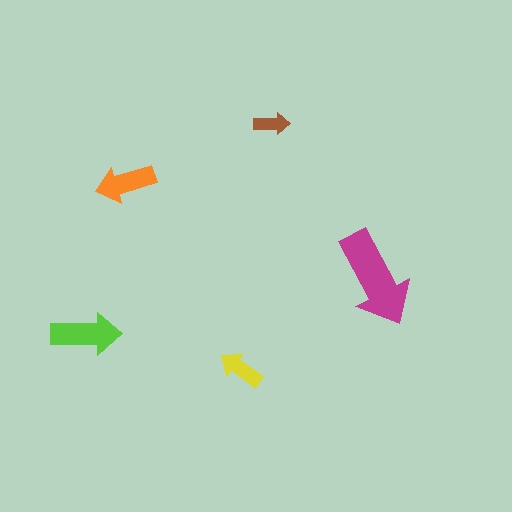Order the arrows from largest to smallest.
the magenta one, the lime one, the orange one, the yellow one, the brown one.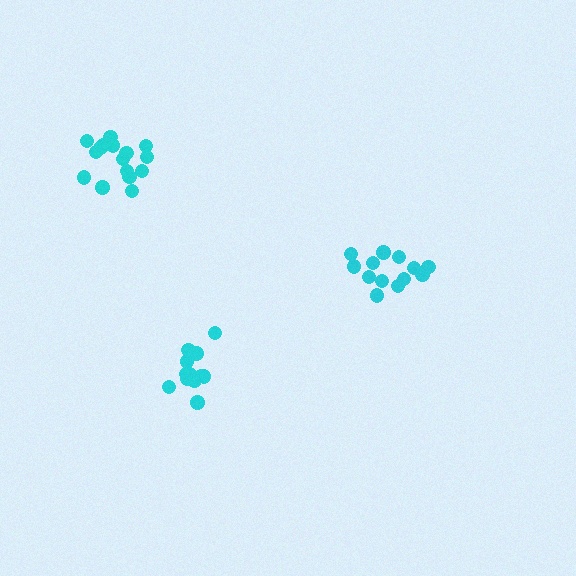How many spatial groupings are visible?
There are 3 spatial groupings.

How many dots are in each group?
Group 1: 13 dots, Group 2: 16 dots, Group 3: 12 dots (41 total).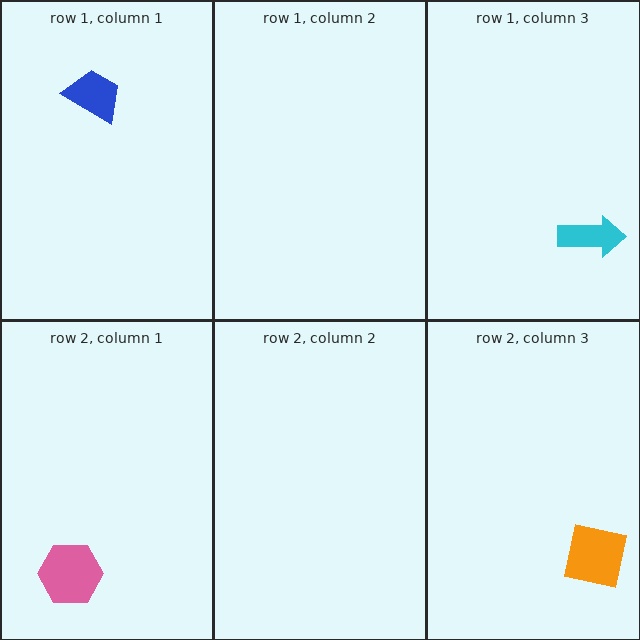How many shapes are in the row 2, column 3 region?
1.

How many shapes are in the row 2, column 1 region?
1.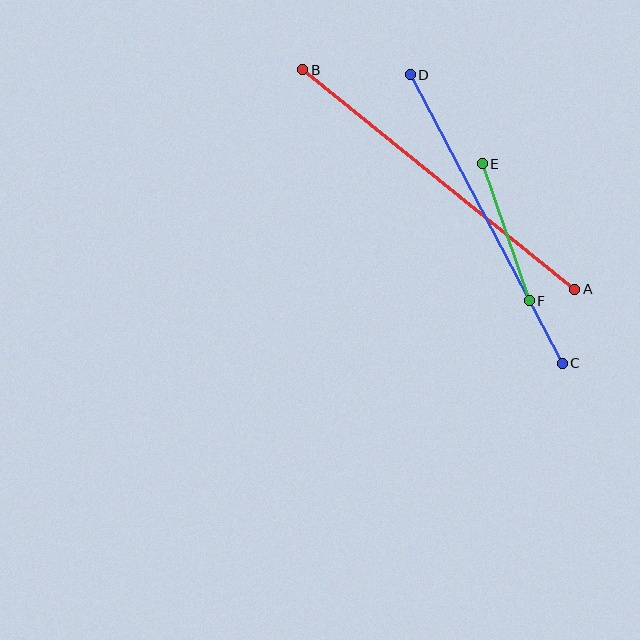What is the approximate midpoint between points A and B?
The midpoint is at approximately (439, 179) pixels.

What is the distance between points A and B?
The distance is approximately 350 pixels.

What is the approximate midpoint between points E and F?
The midpoint is at approximately (506, 232) pixels.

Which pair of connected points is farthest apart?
Points A and B are farthest apart.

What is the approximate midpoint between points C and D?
The midpoint is at approximately (486, 219) pixels.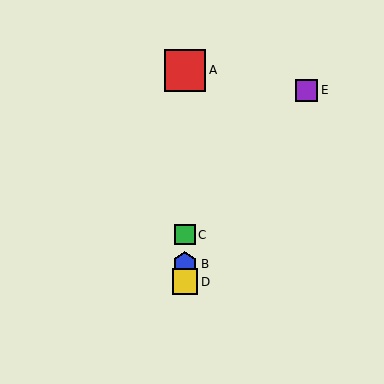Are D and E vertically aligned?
No, D is at x≈185 and E is at x≈307.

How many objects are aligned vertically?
4 objects (A, B, C, D) are aligned vertically.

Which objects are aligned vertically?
Objects A, B, C, D are aligned vertically.